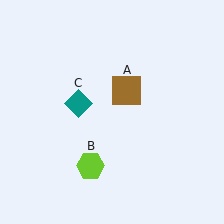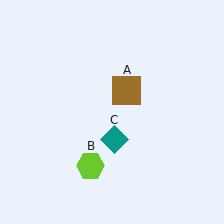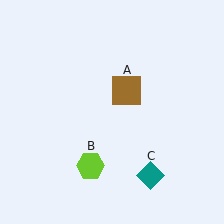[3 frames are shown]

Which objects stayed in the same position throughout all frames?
Brown square (object A) and lime hexagon (object B) remained stationary.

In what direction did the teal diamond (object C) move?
The teal diamond (object C) moved down and to the right.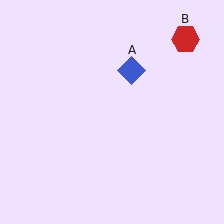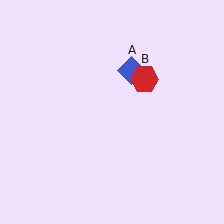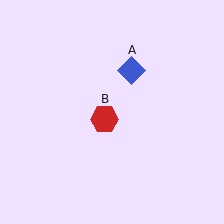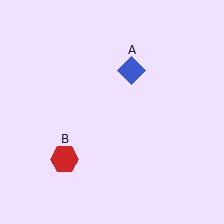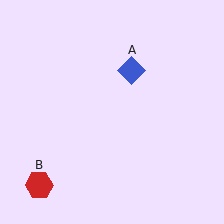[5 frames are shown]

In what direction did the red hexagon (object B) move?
The red hexagon (object B) moved down and to the left.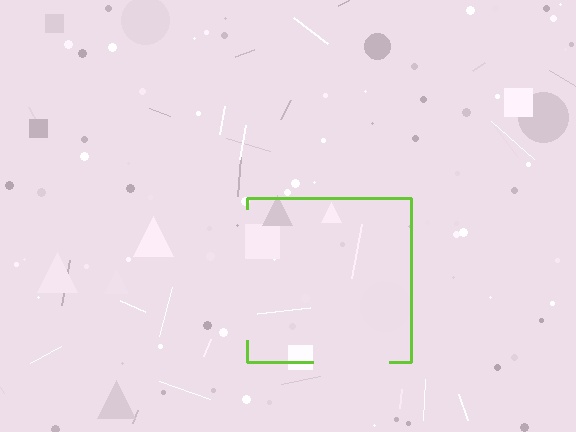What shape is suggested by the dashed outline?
The dashed outline suggests a square.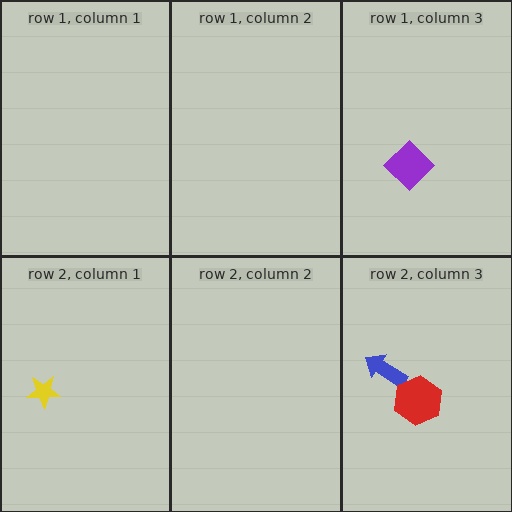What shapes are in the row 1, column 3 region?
The purple diamond.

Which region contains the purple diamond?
The row 1, column 3 region.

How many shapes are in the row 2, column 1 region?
1.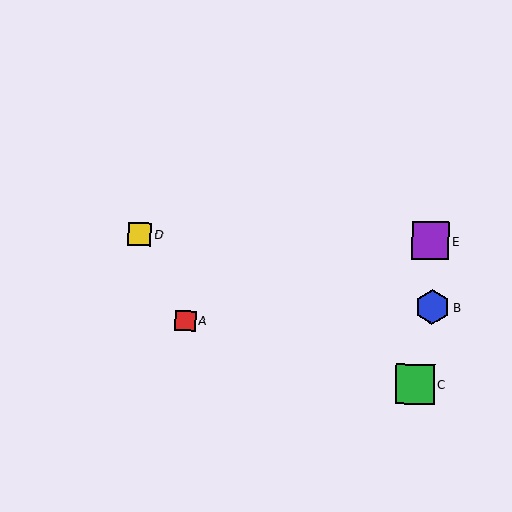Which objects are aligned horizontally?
Objects D, E are aligned horizontally.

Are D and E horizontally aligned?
Yes, both are at y≈234.